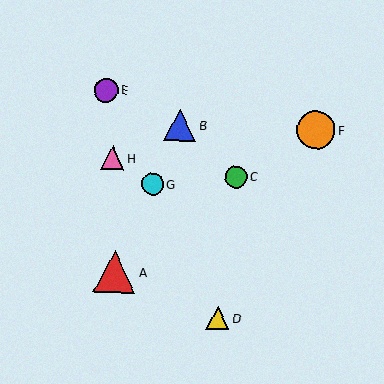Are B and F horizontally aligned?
Yes, both are at y≈125.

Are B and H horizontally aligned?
No, B is at y≈125 and H is at y≈158.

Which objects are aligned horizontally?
Objects B, F are aligned horizontally.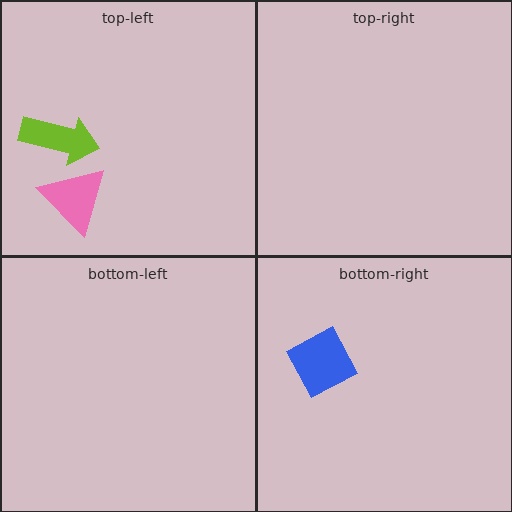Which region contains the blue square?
The bottom-right region.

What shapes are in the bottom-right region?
The blue square.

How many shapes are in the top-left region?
2.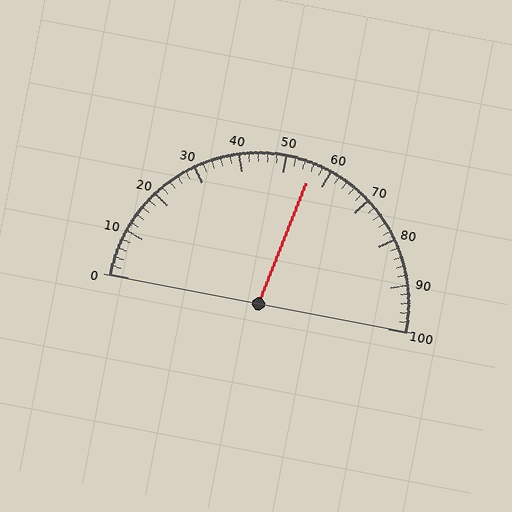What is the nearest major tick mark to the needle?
The nearest major tick mark is 60.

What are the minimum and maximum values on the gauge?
The gauge ranges from 0 to 100.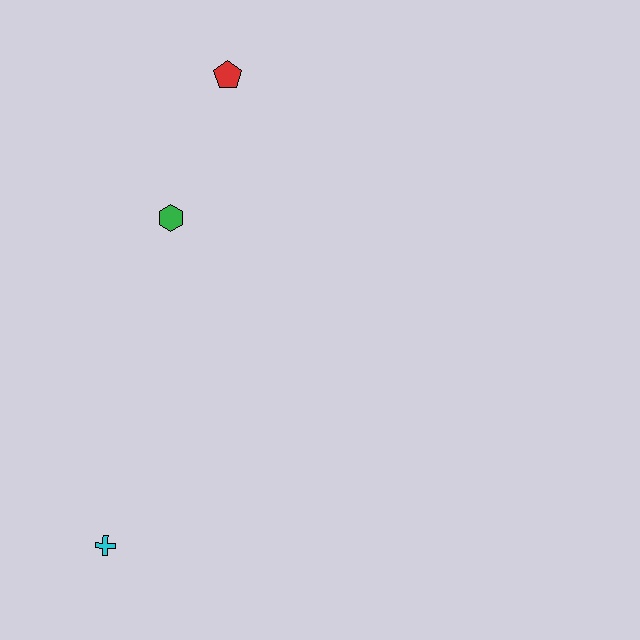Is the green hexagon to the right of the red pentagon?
No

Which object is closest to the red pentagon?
The green hexagon is closest to the red pentagon.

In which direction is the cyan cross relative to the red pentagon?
The cyan cross is below the red pentagon.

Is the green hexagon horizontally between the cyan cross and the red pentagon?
Yes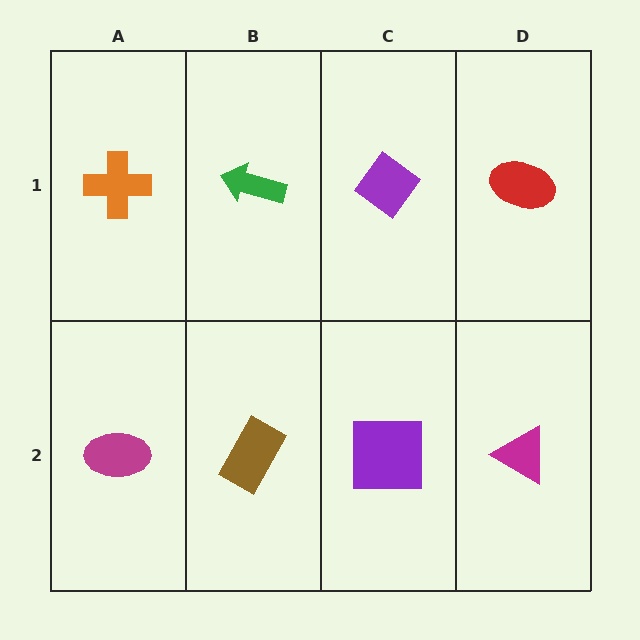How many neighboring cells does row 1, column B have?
3.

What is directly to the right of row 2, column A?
A brown rectangle.